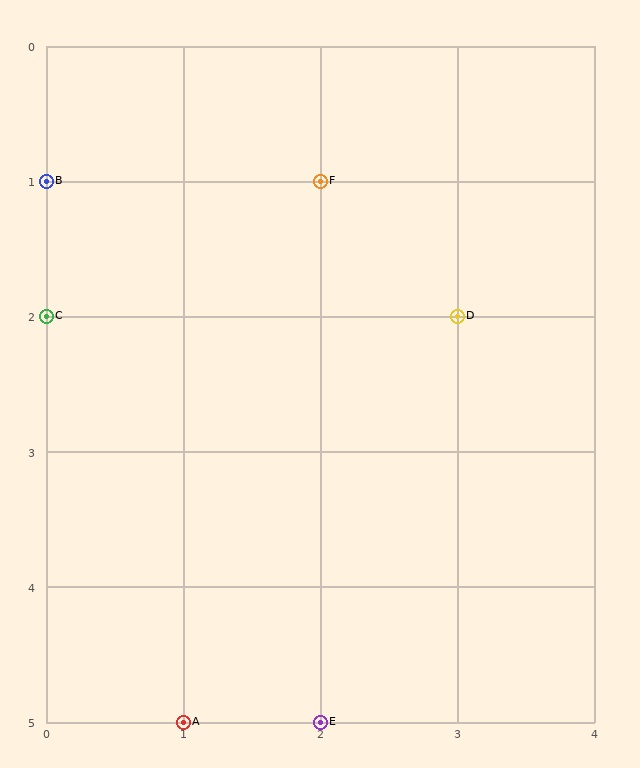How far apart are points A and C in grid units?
Points A and C are 1 column and 3 rows apart (about 3.2 grid units diagonally).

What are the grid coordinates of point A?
Point A is at grid coordinates (1, 5).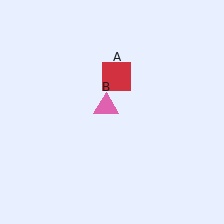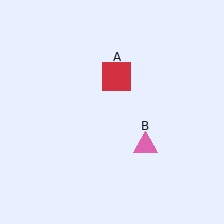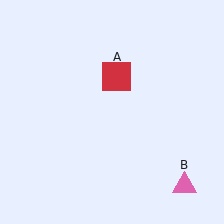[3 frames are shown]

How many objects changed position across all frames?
1 object changed position: pink triangle (object B).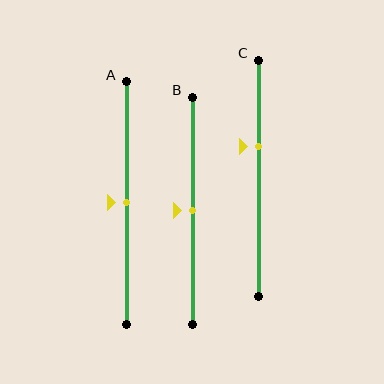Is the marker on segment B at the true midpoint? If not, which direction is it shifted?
Yes, the marker on segment B is at the true midpoint.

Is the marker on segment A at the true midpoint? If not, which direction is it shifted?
Yes, the marker on segment A is at the true midpoint.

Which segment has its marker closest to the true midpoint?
Segment A has its marker closest to the true midpoint.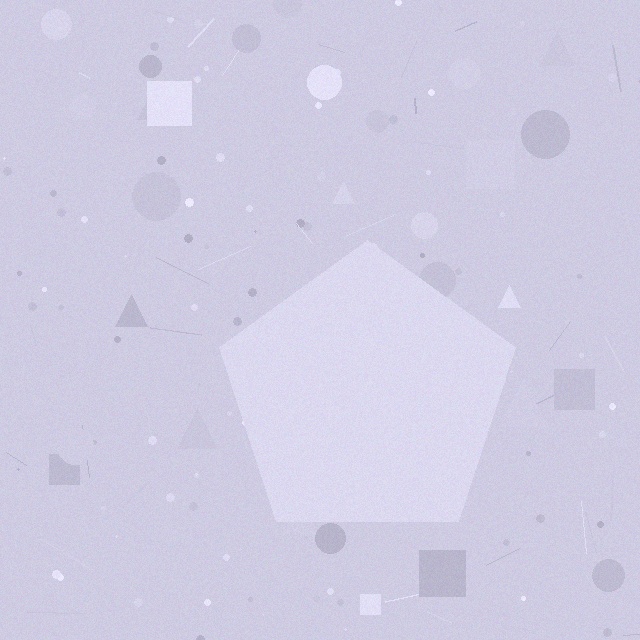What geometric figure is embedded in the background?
A pentagon is embedded in the background.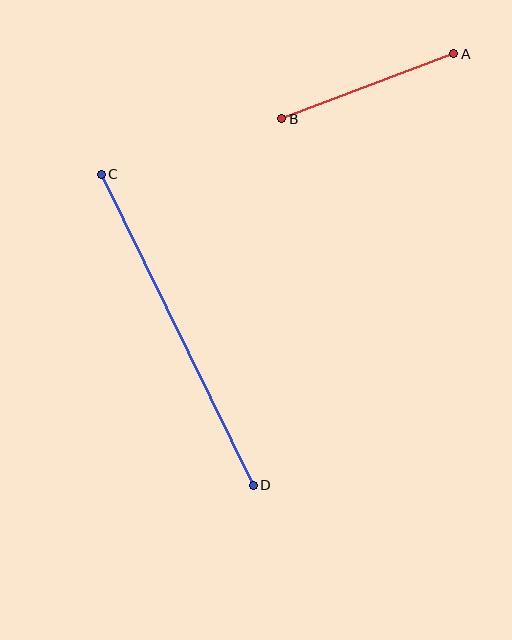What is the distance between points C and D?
The distance is approximately 346 pixels.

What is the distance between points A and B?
The distance is approximately 184 pixels.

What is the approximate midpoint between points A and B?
The midpoint is at approximately (368, 86) pixels.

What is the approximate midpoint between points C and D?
The midpoint is at approximately (177, 330) pixels.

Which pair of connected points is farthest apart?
Points C and D are farthest apart.